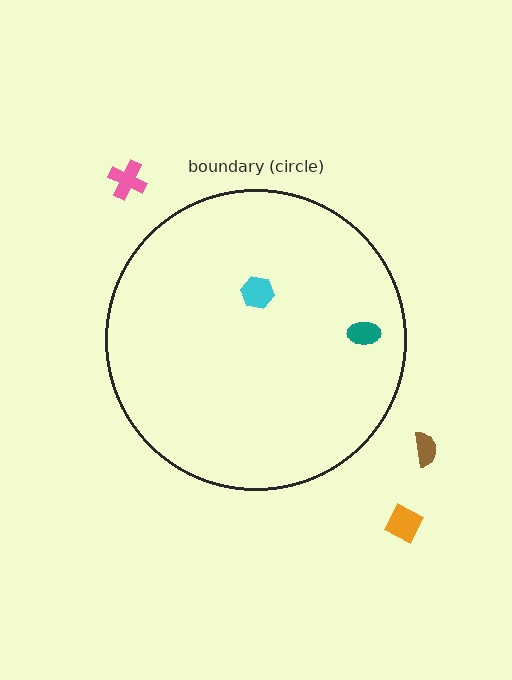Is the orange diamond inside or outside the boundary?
Outside.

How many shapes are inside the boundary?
2 inside, 3 outside.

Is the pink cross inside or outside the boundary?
Outside.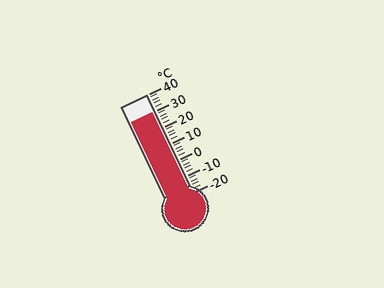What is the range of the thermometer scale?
The thermometer scale ranges from -20°C to 40°C.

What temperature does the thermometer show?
The thermometer shows approximately 30°C.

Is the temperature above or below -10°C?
The temperature is above -10°C.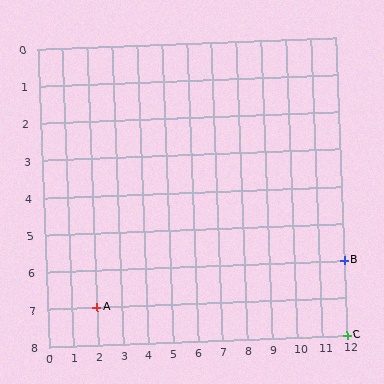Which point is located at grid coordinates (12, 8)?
Point C is at (12, 8).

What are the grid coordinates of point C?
Point C is at grid coordinates (12, 8).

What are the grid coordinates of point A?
Point A is at grid coordinates (2, 7).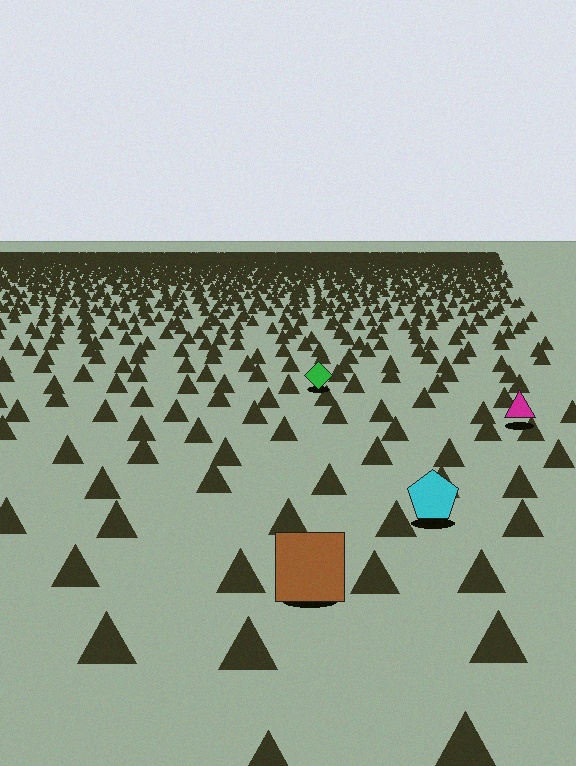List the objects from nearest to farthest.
From nearest to farthest: the brown square, the cyan pentagon, the magenta triangle, the green diamond.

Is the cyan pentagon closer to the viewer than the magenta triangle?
Yes. The cyan pentagon is closer — you can tell from the texture gradient: the ground texture is coarser near it.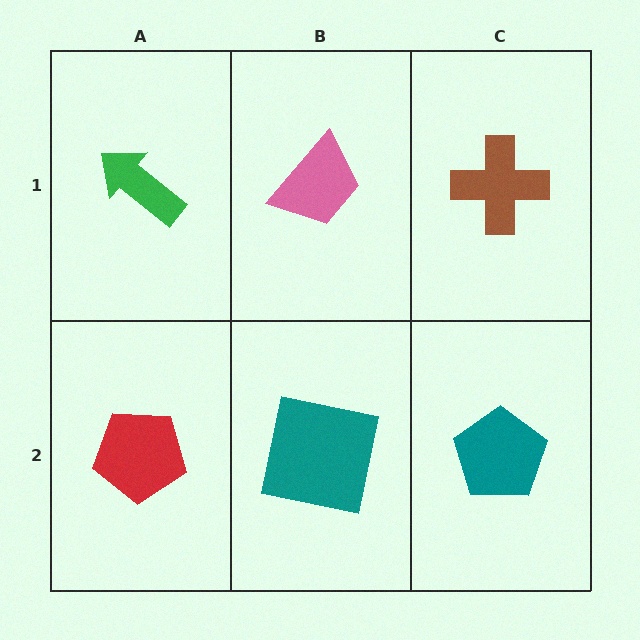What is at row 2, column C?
A teal pentagon.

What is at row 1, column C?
A brown cross.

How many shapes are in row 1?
3 shapes.